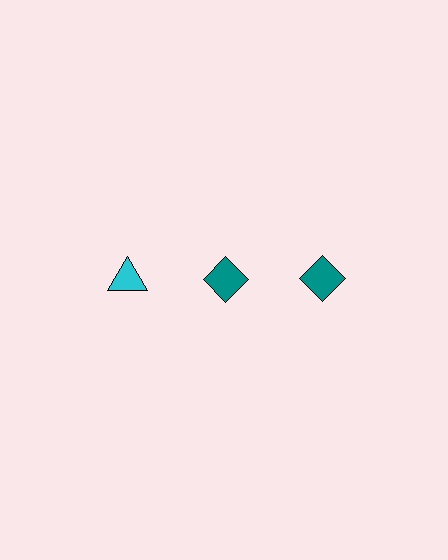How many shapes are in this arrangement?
There are 3 shapes arranged in a grid pattern.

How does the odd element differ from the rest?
It differs in both color (cyan instead of teal) and shape (triangle instead of diamond).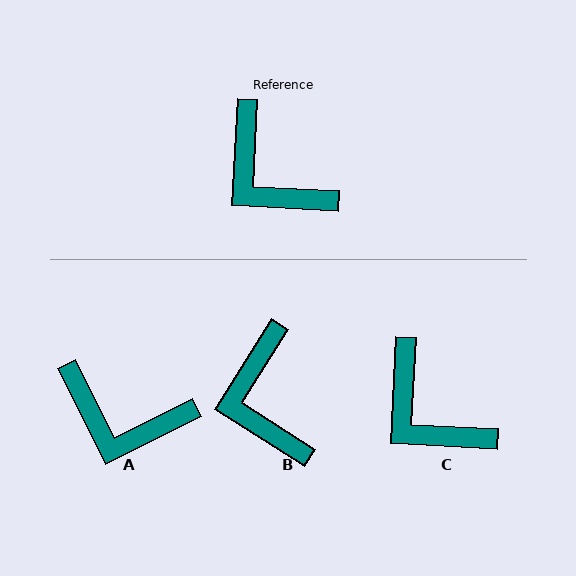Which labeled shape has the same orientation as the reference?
C.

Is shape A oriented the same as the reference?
No, it is off by about 30 degrees.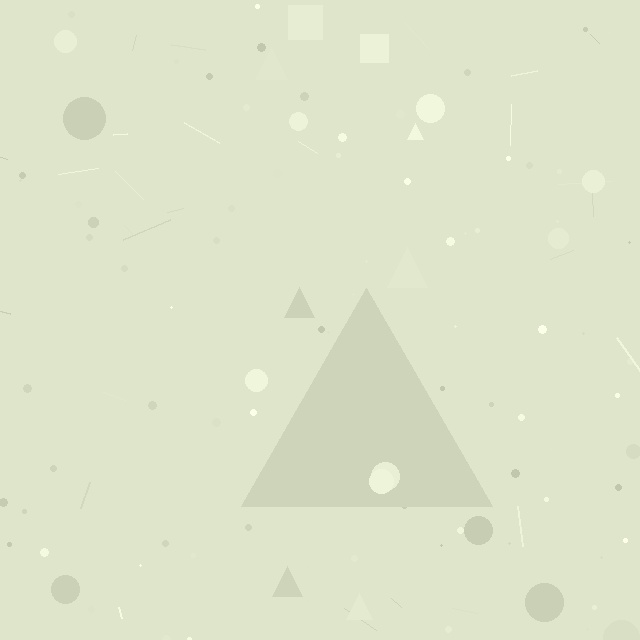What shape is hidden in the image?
A triangle is hidden in the image.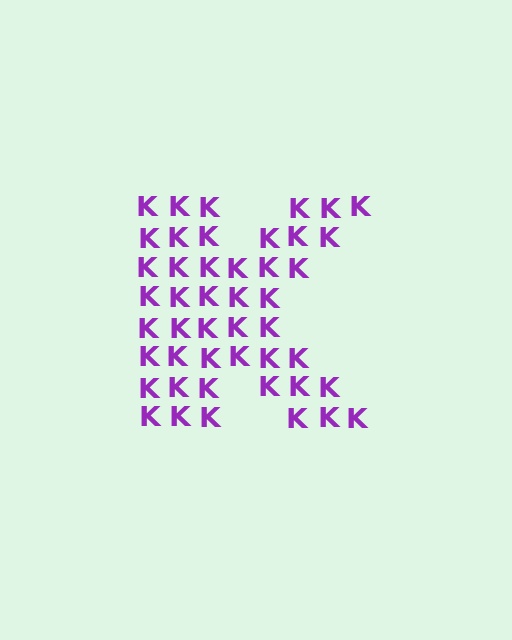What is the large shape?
The large shape is the letter K.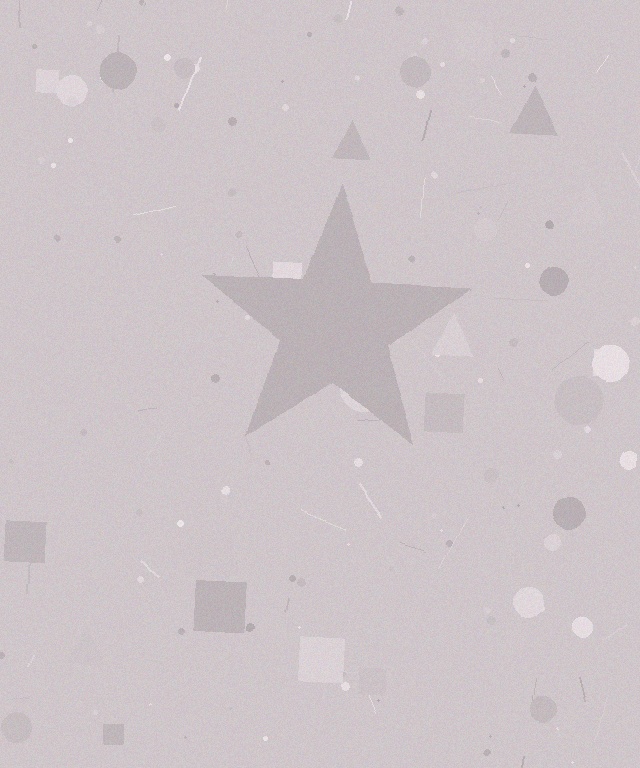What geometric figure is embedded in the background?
A star is embedded in the background.